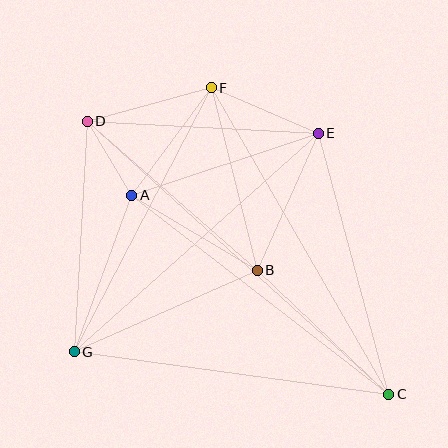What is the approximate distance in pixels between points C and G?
The distance between C and G is approximately 318 pixels.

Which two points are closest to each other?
Points A and D are closest to each other.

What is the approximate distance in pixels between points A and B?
The distance between A and B is approximately 146 pixels.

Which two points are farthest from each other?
Points C and D are farthest from each other.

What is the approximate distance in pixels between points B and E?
The distance between B and E is approximately 150 pixels.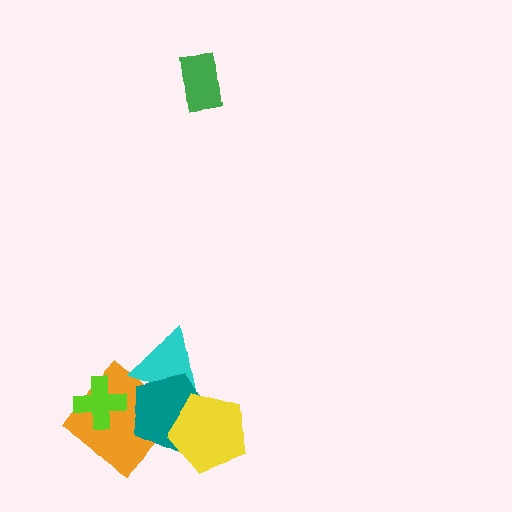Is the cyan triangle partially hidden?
Yes, it is partially covered by another shape.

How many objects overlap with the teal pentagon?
3 objects overlap with the teal pentagon.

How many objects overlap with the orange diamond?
3 objects overlap with the orange diamond.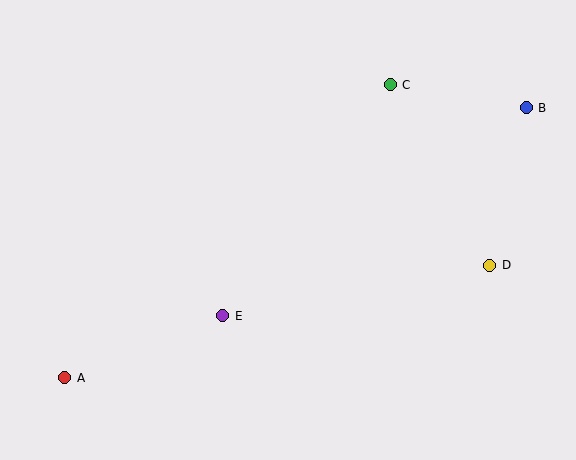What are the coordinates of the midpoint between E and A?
The midpoint between E and A is at (144, 347).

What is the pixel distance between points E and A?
The distance between E and A is 170 pixels.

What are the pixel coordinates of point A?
Point A is at (65, 378).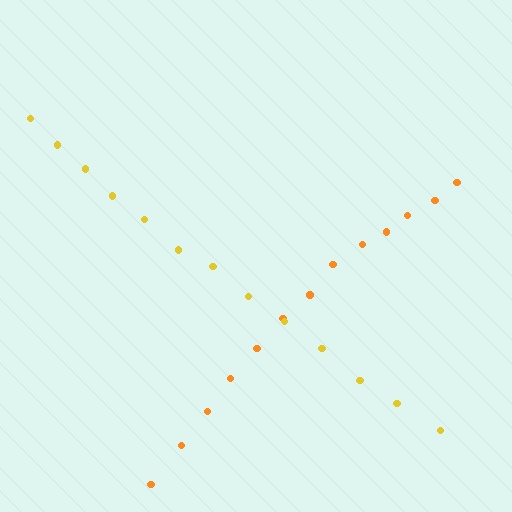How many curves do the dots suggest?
There are 2 distinct paths.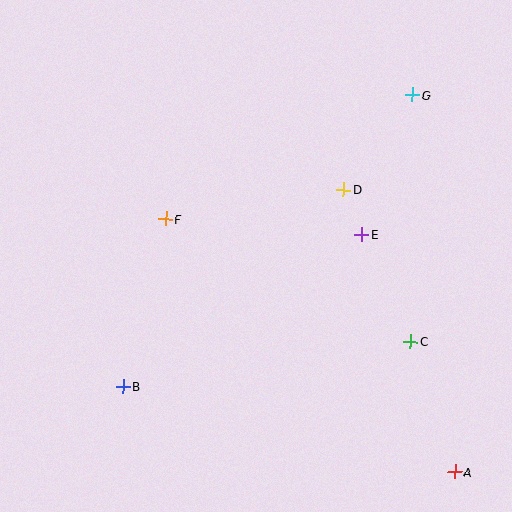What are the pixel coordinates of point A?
Point A is at (455, 472).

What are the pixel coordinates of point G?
Point G is at (412, 95).